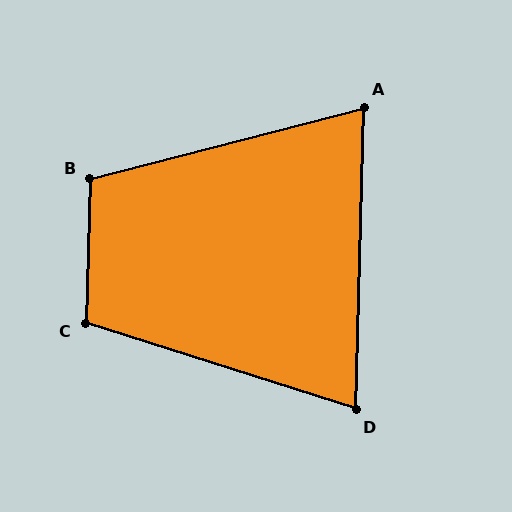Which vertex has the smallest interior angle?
D, at approximately 74 degrees.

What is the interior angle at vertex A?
Approximately 74 degrees (acute).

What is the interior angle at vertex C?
Approximately 106 degrees (obtuse).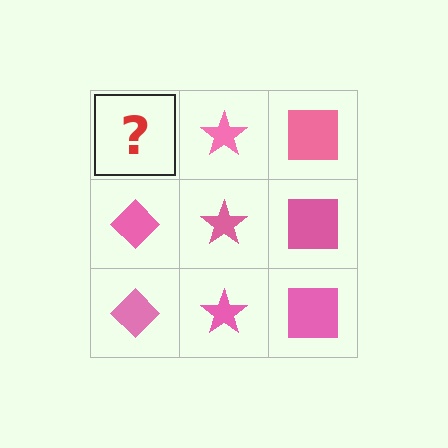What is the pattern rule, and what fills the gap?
The rule is that each column has a consistent shape. The gap should be filled with a pink diamond.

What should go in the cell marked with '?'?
The missing cell should contain a pink diamond.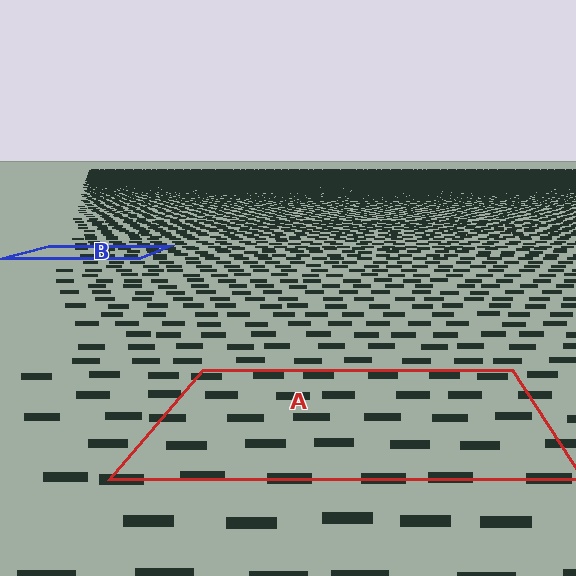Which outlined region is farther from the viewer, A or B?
Region B is farther from the viewer — the texture elements inside it appear smaller and more densely packed.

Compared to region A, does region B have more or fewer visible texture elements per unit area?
Region B has more texture elements per unit area — they are packed more densely because it is farther away.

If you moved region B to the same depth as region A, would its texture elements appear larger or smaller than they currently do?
They would appear larger. At a closer depth, the same texture elements are projected at a bigger on-screen size.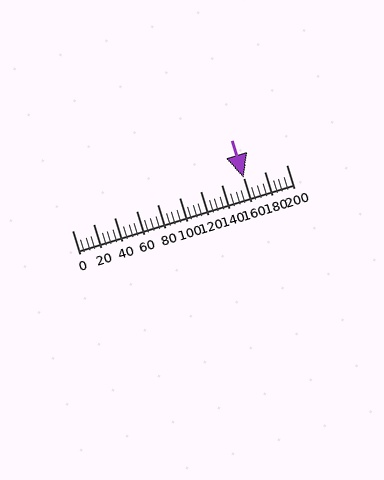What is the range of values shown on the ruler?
The ruler shows values from 0 to 200.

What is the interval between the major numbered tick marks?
The major tick marks are spaced 20 units apart.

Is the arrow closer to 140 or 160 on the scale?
The arrow is closer to 160.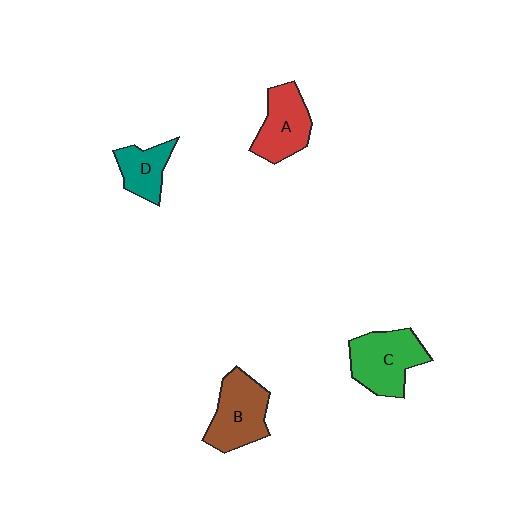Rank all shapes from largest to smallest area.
From largest to smallest: C (green), B (brown), A (red), D (teal).